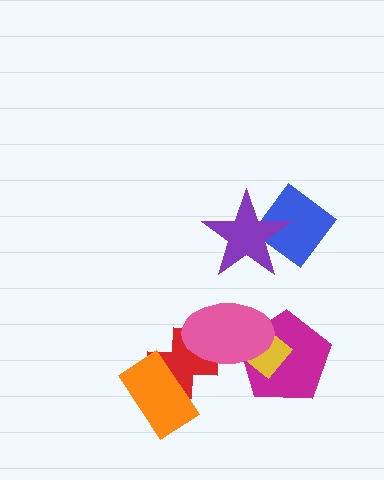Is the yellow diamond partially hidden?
Yes, it is partially covered by another shape.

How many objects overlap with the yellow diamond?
2 objects overlap with the yellow diamond.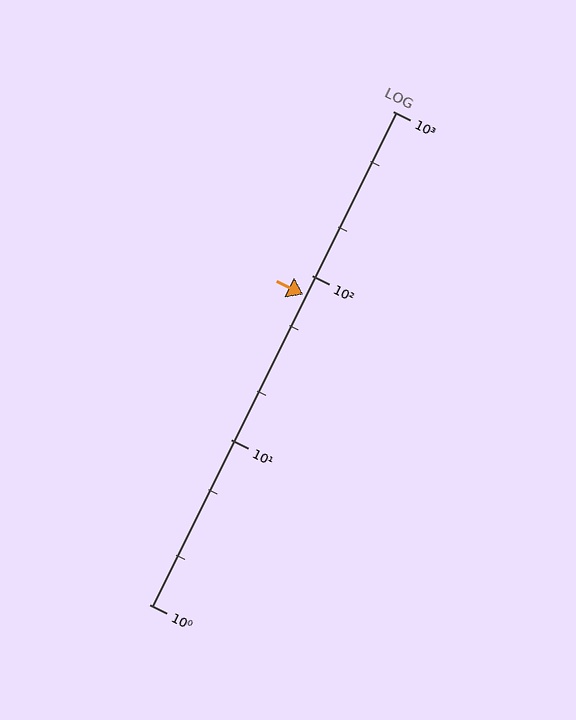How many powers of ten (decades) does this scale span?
The scale spans 3 decades, from 1 to 1000.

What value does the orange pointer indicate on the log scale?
The pointer indicates approximately 77.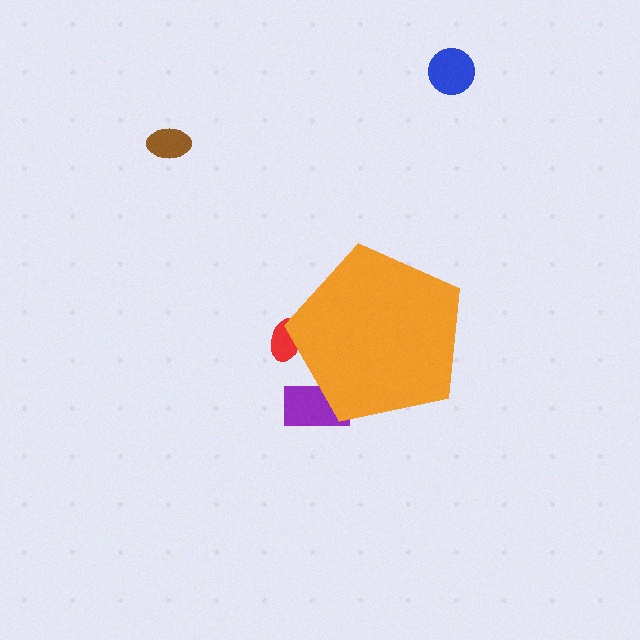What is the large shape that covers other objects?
An orange pentagon.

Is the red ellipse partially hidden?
Yes, the red ellipse is partially hidden behind the orange pentagon.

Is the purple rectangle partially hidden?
Yes, the purple rectangle is partially hidden behind the orange pentagon.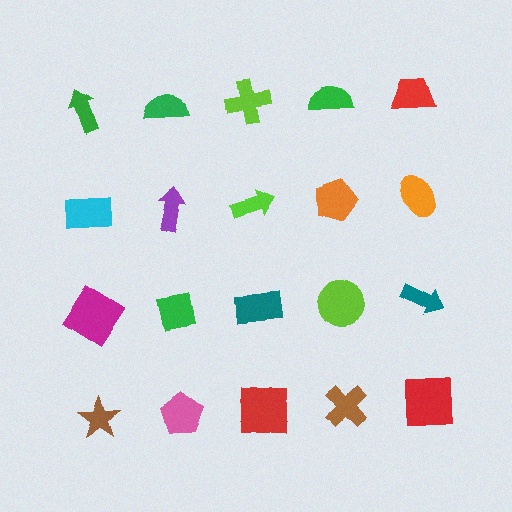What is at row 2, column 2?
A purple arrow.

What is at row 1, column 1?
A green arrow.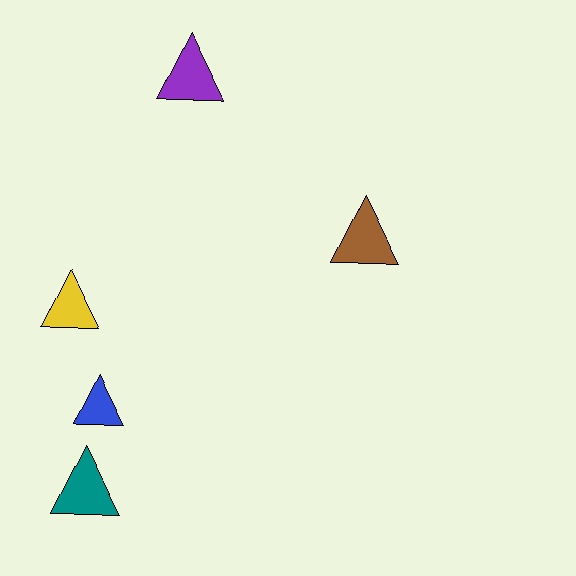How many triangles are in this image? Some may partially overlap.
There are 5 triangles.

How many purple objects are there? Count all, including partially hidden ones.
There is 1 purple object.